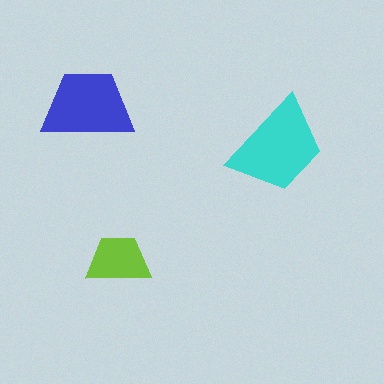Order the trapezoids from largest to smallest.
the cyan one, the blue one, the lime one.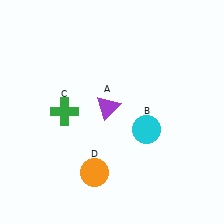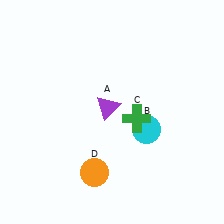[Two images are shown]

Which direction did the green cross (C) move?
The green cross (C) moved right.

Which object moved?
The green cross (C) moved right.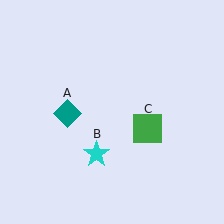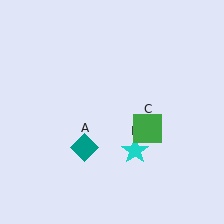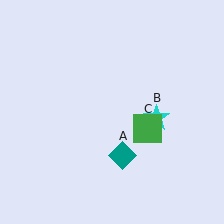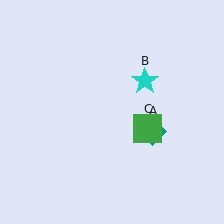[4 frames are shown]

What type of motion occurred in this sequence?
The teal diamond (object A), cyan star (object B) rotated counterclockwise around the center of the scene.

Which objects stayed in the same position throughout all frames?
Green square (object C) remained stationary.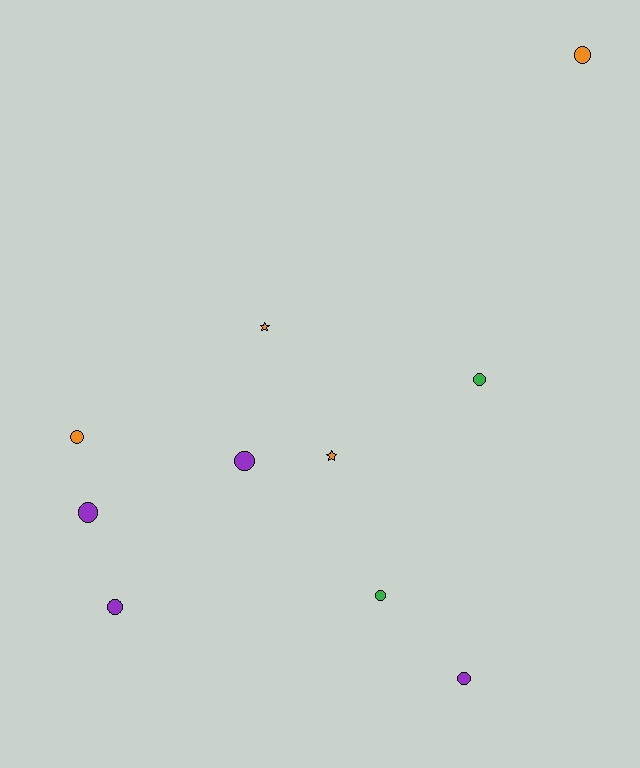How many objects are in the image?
There are 10 objects.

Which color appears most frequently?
Purple, with 4 objects.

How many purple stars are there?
There are no purple stars.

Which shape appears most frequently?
Circle, with 8 objects.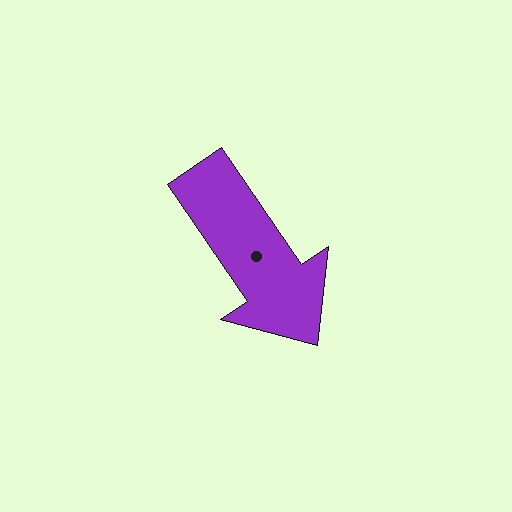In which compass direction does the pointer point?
Southeast.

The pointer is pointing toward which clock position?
Roughly 5 o'clock.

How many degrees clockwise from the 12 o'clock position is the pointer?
Approximately 146 degrees.